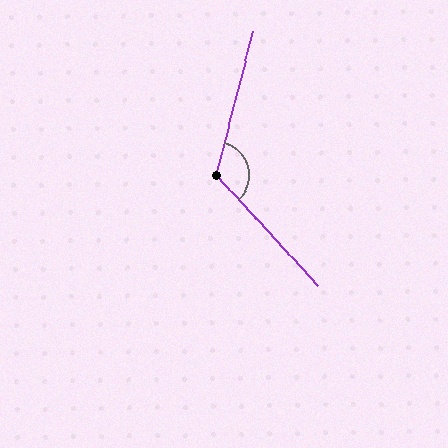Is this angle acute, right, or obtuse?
It is obtuse.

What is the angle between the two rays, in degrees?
Approximately 123 degrees.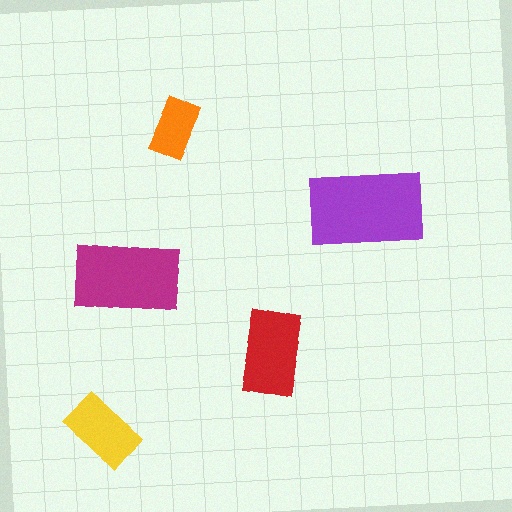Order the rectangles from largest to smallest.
the purple one, the magenta one, the red one, the yellow one, the orange one.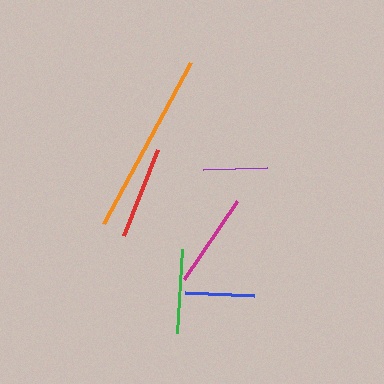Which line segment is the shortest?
The purple line is the shortest at approximately 65 pixels.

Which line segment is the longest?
The orange line is the longest at approximately 182 pixels.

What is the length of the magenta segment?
The magenta segment is approximately 95 pixels long.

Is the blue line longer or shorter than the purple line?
The blue line is longer than the purple line.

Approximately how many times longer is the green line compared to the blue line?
The green line is approximately 1.2 times the length of the blue line.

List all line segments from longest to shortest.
From longest to shortest: orange, magenta, red, green, blue, purple.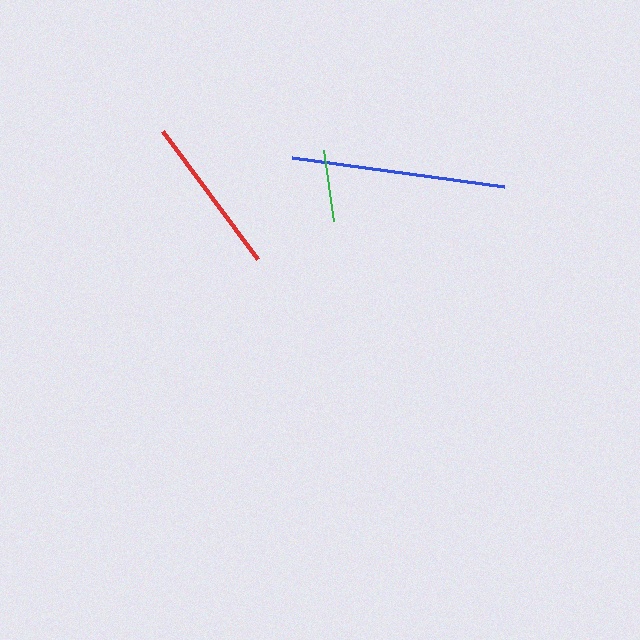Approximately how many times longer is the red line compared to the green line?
The red line is approximately 2.2 times the length of the green line.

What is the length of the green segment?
The green segment is approximately 72 pixels long.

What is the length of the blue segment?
The blue segment is approximately 214 pixels long.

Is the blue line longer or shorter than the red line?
The blue line is longer than the red line.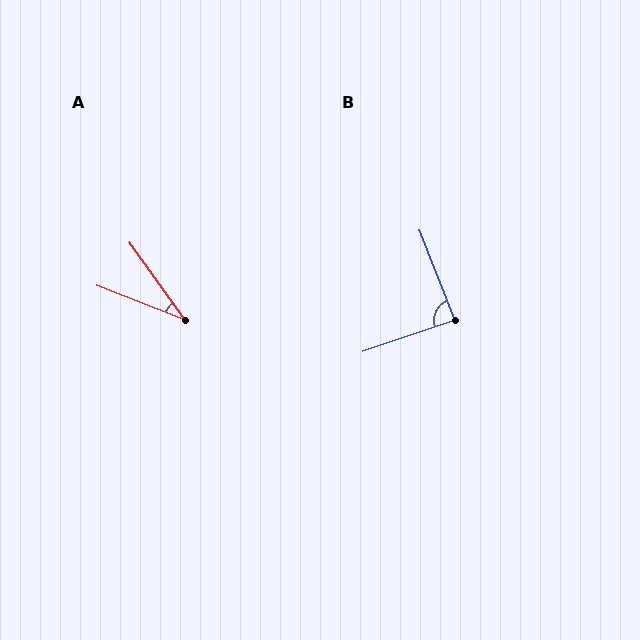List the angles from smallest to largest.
A (33°), B (88°).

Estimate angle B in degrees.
Approximately 88 degrees.